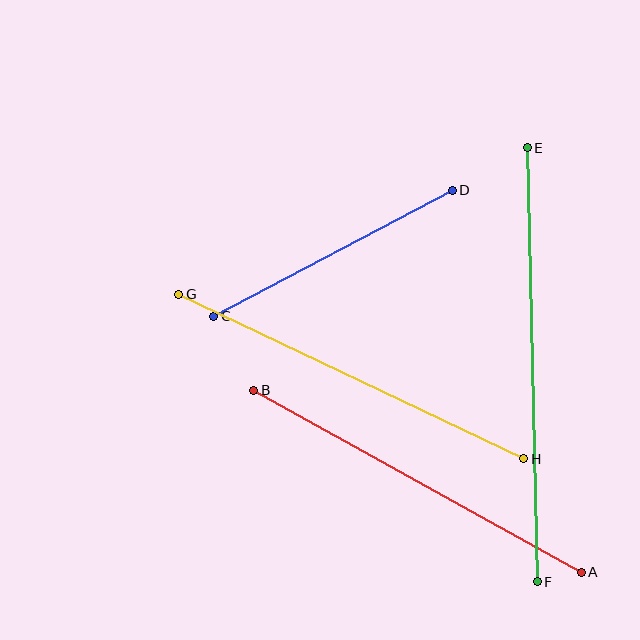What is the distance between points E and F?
The distance is approximately 434 pixels.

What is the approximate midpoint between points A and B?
The midpoint is at approximately (417, 481) pixels.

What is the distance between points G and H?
The distance is approximately 382 pixels.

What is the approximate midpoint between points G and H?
The midpoint is at approximately (351, 377) pixels.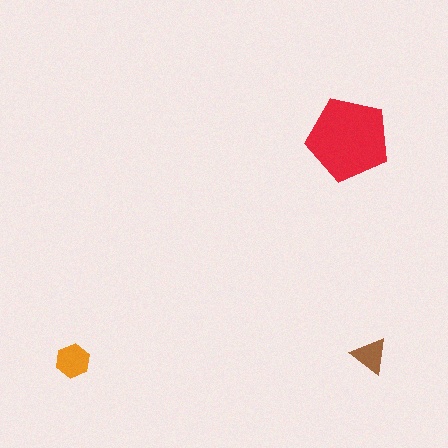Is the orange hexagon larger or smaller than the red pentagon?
Smaller.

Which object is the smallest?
The brown triangle.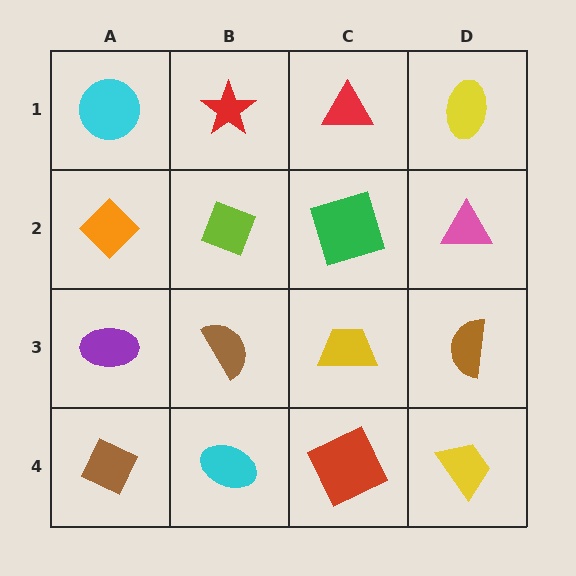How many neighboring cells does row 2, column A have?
3.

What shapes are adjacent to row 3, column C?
A green square (row 2, column C), a red square (row 4, column C), a brown semicircle (row 3, column B), a brown semicircle (row 3, column D).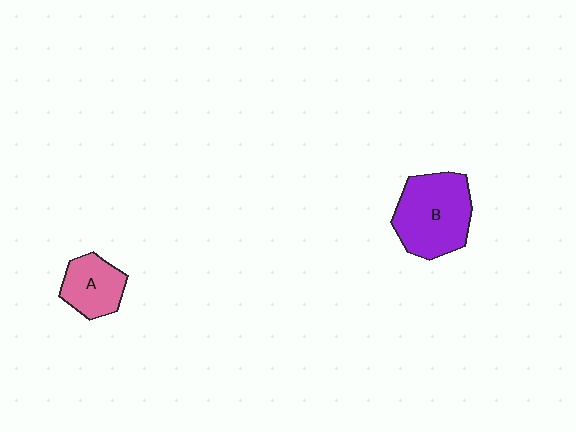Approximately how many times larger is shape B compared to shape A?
Approximately 1.7 times.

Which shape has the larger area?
Shape B (purple).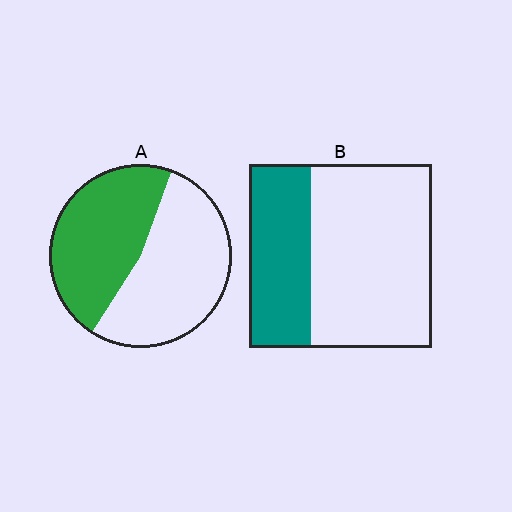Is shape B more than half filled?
No.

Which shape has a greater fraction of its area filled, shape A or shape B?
Shape A.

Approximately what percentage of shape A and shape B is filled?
A is approximately 45% and B is approximately 35%.